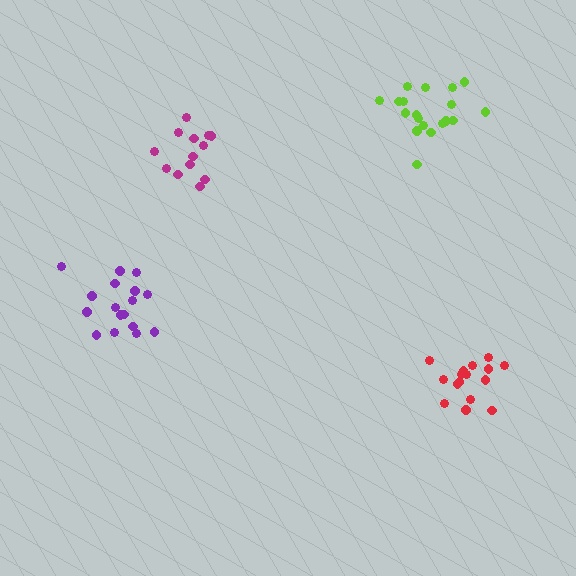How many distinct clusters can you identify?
There are 4 distinct clusters.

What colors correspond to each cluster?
The clusters are colored: magenta, purple, red, lime.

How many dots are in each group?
Group 1: 13 dots, Group 2: 17 dots, Group 3: 16 dots, Group 4: 19 dots (65 total).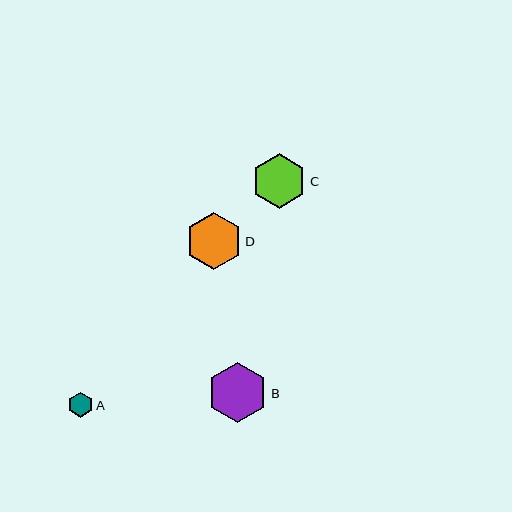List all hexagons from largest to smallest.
From largest to smallest: B, D, C, A.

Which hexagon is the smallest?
Hexagon A is the smallest with a size of approximately 25 pixels.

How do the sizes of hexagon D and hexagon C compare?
Hexagon D and hexagon C are approximately the same size.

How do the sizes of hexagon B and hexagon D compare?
Hexagon B and hexagon D are approximately the same size.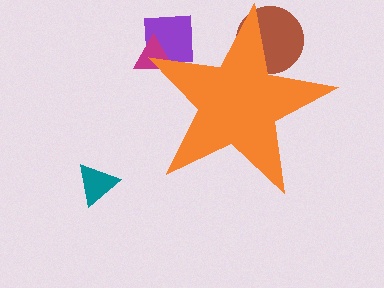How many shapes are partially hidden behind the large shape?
3 shapes are partially hidden.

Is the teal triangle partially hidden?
No, the teal triangle is fully visible.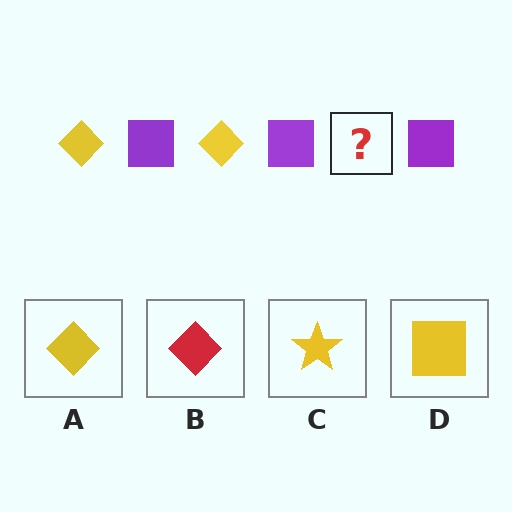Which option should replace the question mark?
Option A.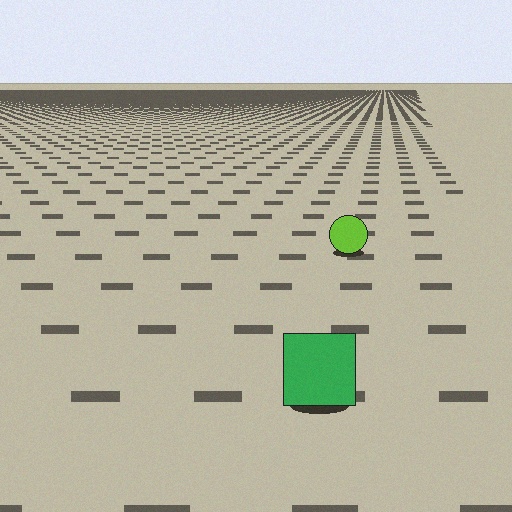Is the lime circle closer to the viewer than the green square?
No. The green square is closer — you can tell from the texture gradient: the ground texture is coarser near it.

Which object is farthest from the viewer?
The lime circle is farthest from the viewer. It appears smaller and the ground texture around it is denser.